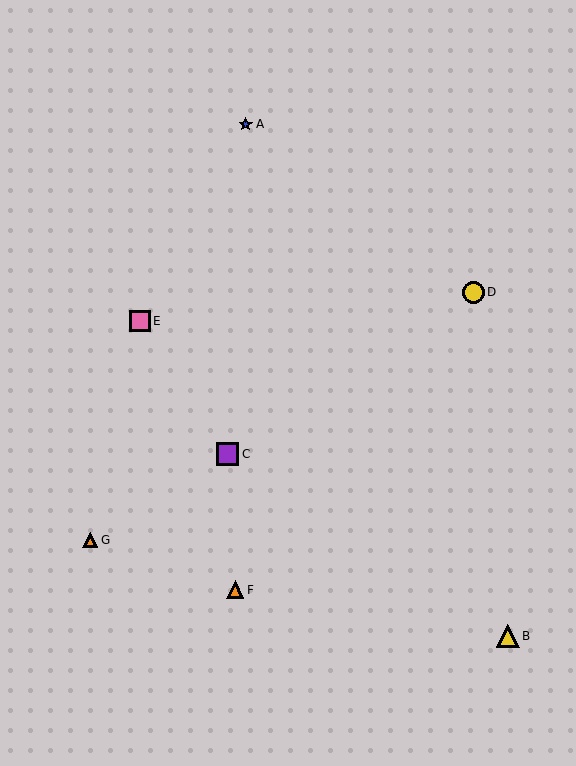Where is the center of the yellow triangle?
The center of the yellow triangle is at (508, 636).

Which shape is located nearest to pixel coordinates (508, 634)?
The yellow triangle (labeled B) at (508, 636) is nearest to that location.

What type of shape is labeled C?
Shape C is a purple square.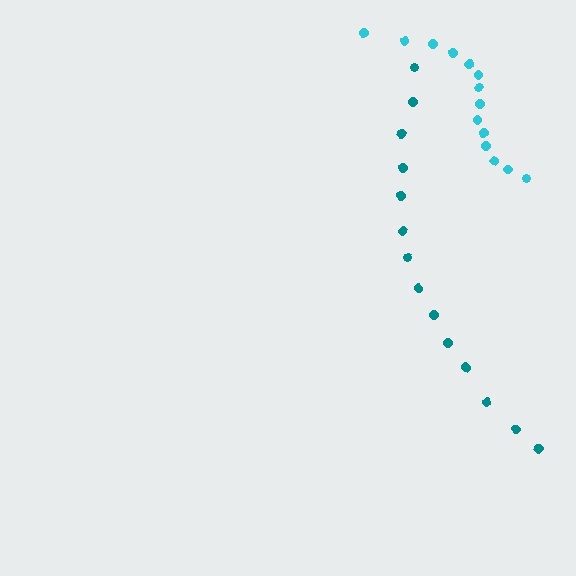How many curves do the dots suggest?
There are 2 distinct paths.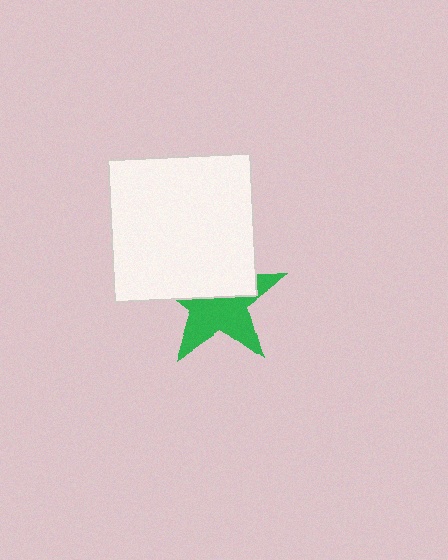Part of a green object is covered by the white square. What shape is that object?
It is a star.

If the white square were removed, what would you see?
You would see the complete green star.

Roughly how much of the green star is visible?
About half of it is visible (roughly 54%).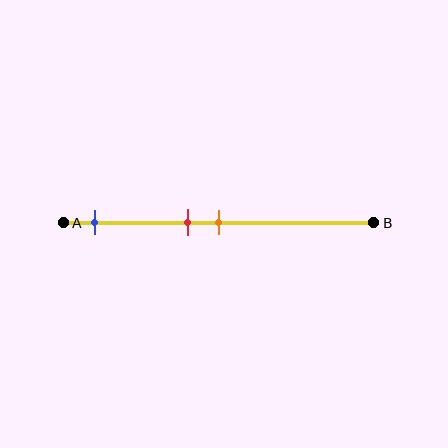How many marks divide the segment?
There are 3 marks dividing the segment.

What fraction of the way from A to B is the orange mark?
The orange mark is approximately 50% (0.5) of the way from A to B.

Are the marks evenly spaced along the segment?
No, the marks are not evenly spaced.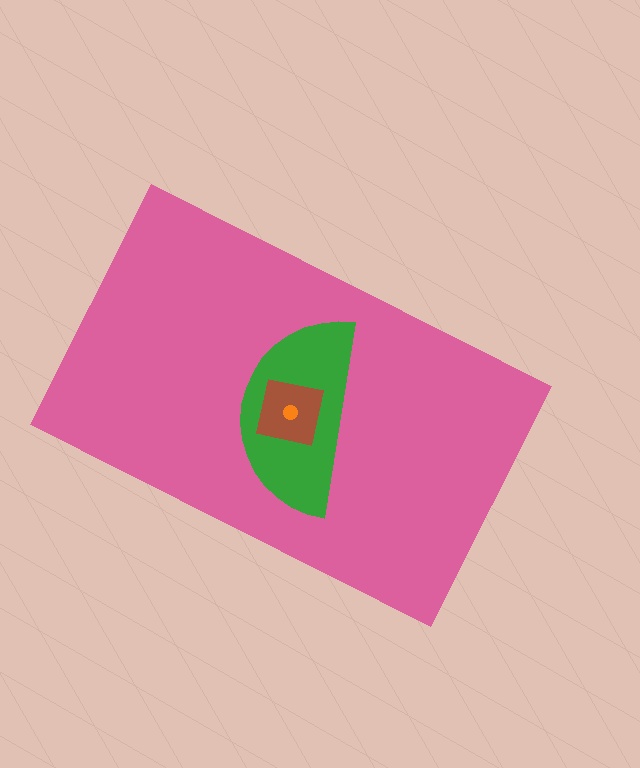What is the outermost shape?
The pink rectangle.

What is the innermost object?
The orange circle.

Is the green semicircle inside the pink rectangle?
Yes.